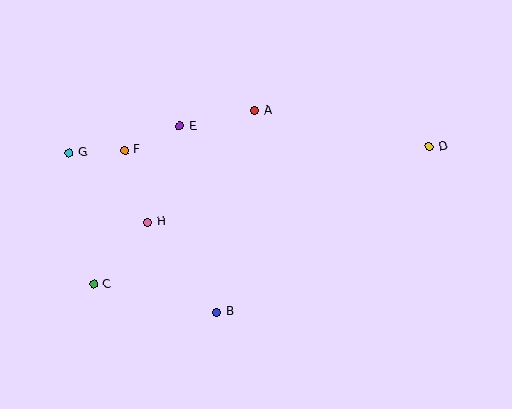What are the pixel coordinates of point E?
Point E is at (180, 126).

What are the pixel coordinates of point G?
Point G is at (69, 153).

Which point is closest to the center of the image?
Point A at (254, 111) is closest to the center.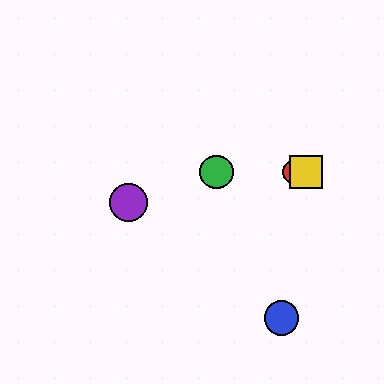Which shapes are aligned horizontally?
The red circle, the green circle, the yellow square are aligned horizontally.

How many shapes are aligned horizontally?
3 shapes (the red circle, the green circle, the yellow square) are aligned horizontally.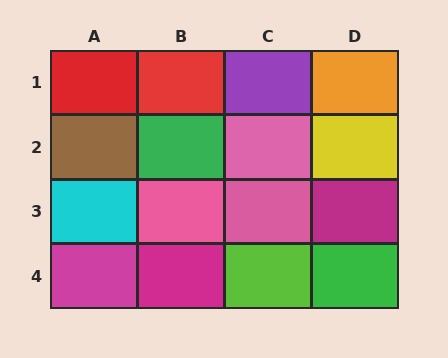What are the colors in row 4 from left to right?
Magenta, magenta, lime, green.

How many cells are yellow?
1 cell is yellow.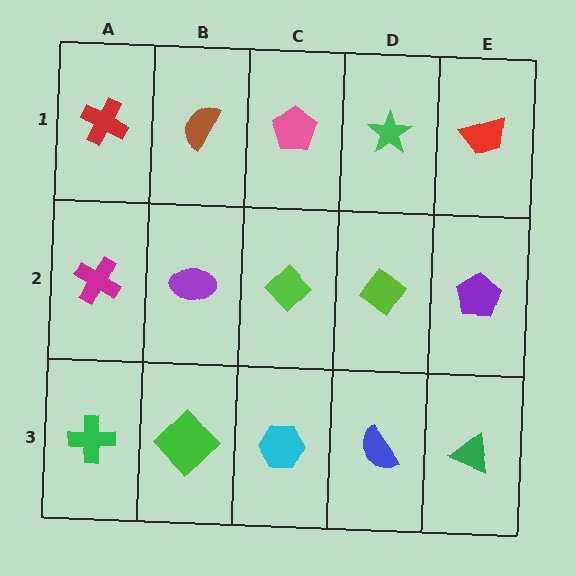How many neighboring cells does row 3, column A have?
2.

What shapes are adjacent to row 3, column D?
A lime diamond (row 2, column D), a cyan hexagon (row 3, column C), a green triangle (row 3, column E).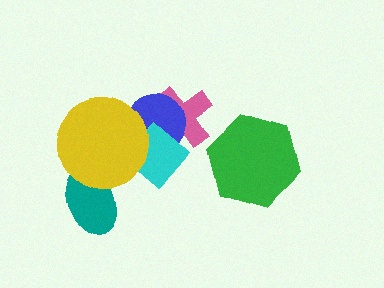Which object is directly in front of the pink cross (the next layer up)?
The blue circle is directly in front of the pink cross.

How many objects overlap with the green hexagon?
0 objects overlap with the green hexagon.